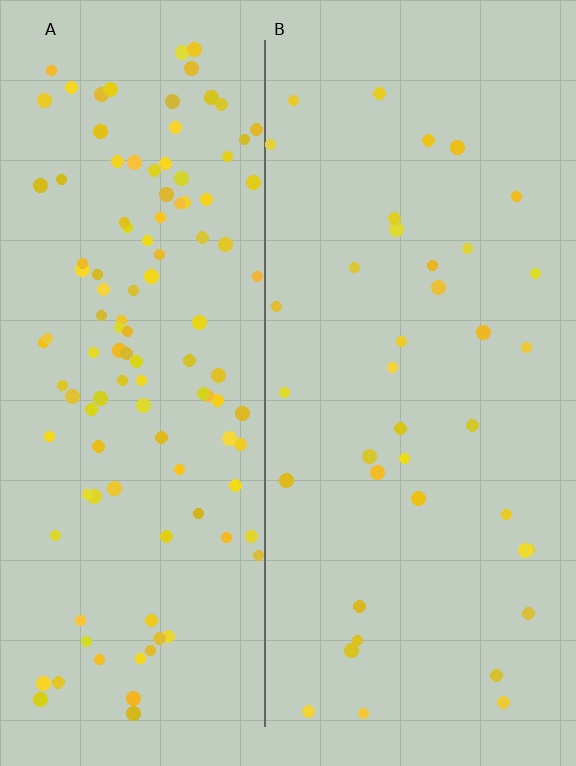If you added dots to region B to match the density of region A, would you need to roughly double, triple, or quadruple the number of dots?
Approximately triple.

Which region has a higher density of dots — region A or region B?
A (the left).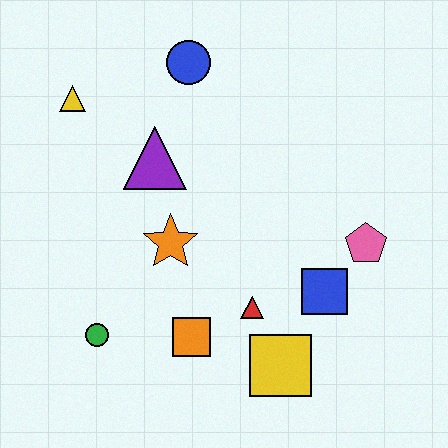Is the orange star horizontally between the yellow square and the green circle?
Yes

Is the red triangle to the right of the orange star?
Yes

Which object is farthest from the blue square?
The yellow triangle is farthest from the blue square.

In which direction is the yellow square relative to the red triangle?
The yellow square is below the red triangle.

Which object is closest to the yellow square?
The red triangle is closest to the yellow square.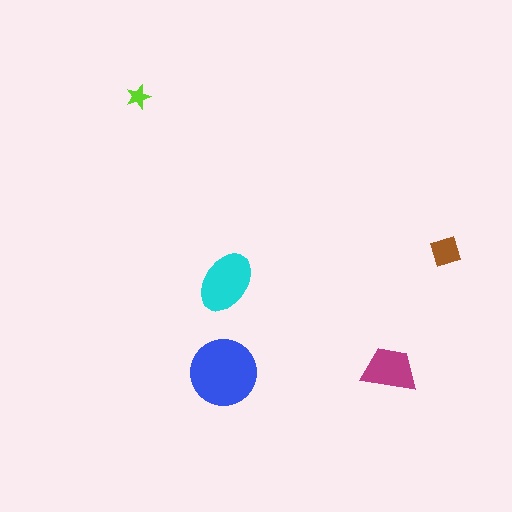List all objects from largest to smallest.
The blue circle, the cyan ellipse, the magenta trapezoid, the brown diamond, the lime star.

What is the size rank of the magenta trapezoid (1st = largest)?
3rd.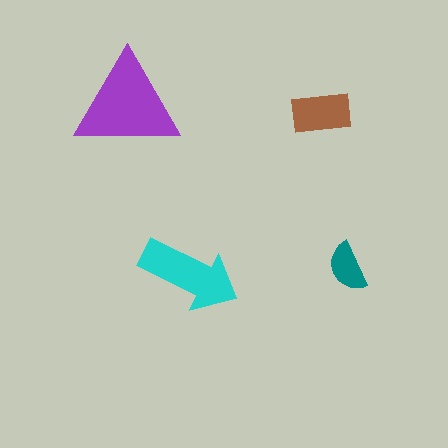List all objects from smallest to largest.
The teal semicircle, the brown rectangle, the cyan arrow, the purple triangle.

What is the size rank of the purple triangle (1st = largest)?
1st.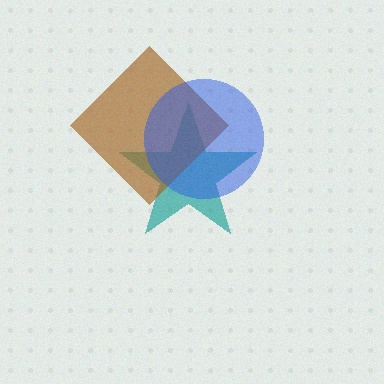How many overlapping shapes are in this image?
There are 3 overlapping shapes in the image.